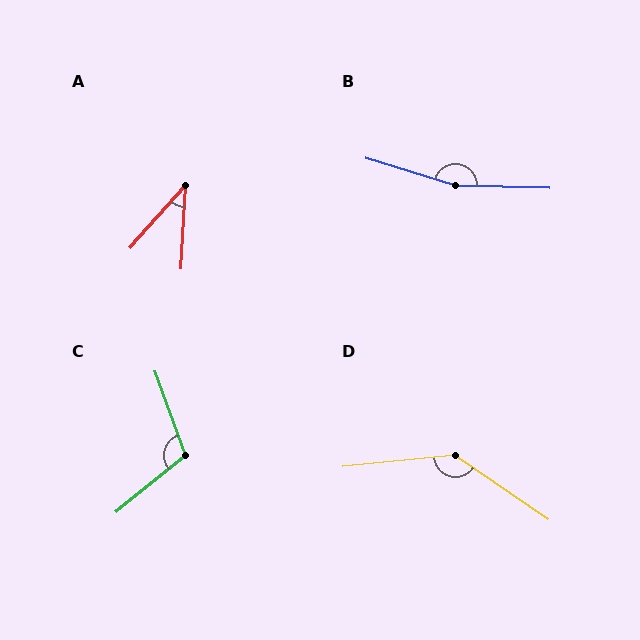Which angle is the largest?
B, at approximately 164 degrees.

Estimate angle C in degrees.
Approximately 110 degrees.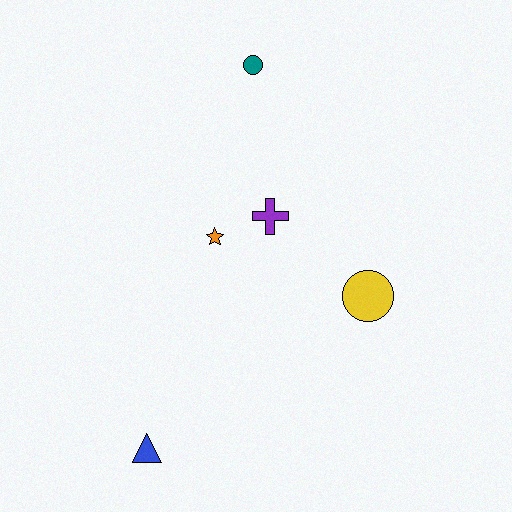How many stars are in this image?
There is 1 star.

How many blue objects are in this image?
There is 1 blue object.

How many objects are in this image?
There are 5 objects.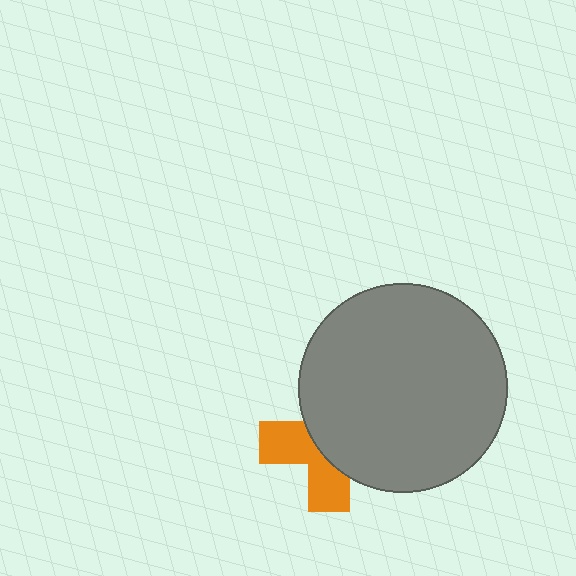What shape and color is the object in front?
The object in front is a gray circle.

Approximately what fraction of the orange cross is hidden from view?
Roughly 58% of the orange cross is hidden behind the gray circle.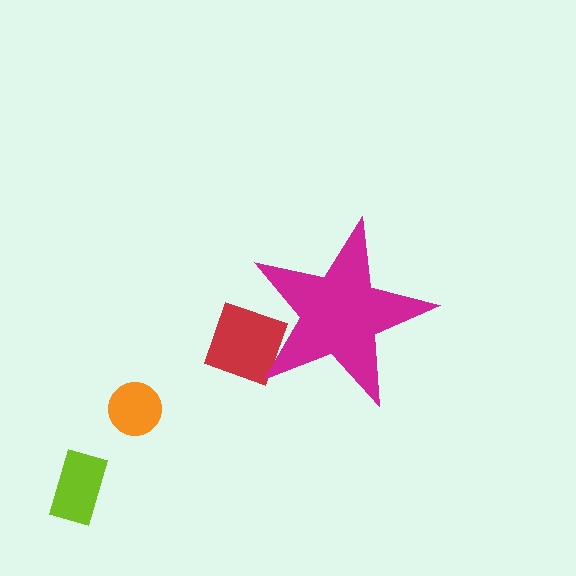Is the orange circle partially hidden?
No, the orange circle is fully visible.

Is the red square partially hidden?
Yes, the red square is partially hidden behind the magenta star.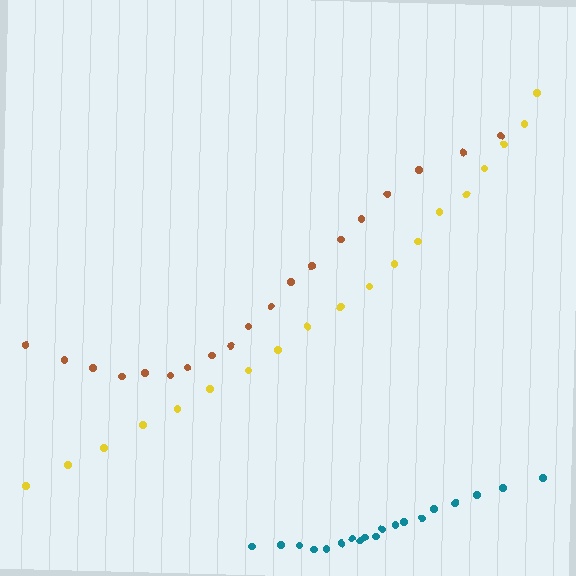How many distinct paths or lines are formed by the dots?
There are 3 distinct paths.